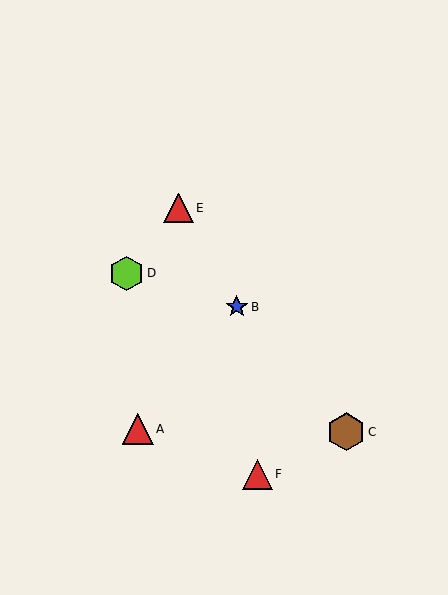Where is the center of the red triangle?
The center of the red triangle is at (178, 208).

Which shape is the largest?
The brown hexagon (labeled C) is the largest.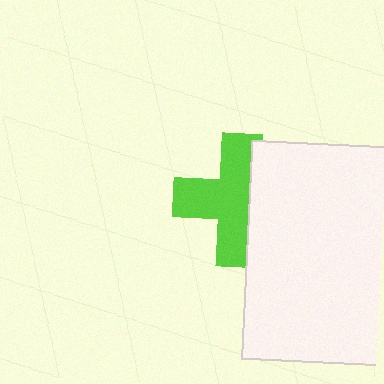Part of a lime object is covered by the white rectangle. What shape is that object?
It is a cross.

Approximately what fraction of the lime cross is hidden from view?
Roughly 35% of the lime cross is hidden behind the white rectangle.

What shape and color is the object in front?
The object in front is a white rectangle.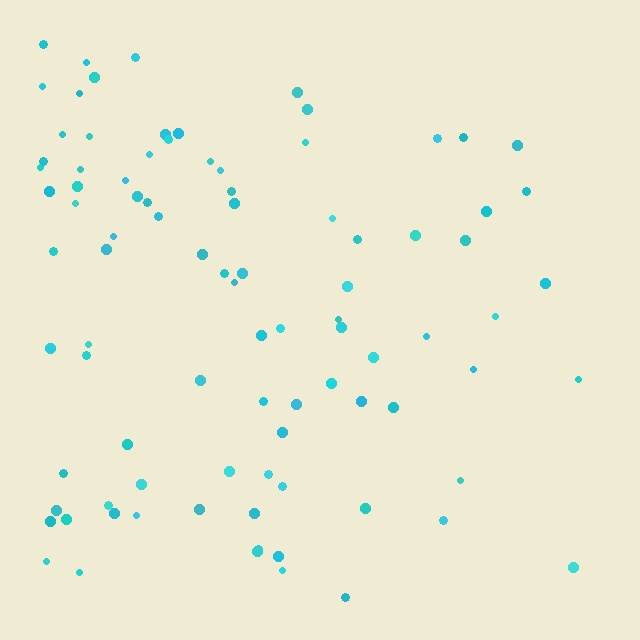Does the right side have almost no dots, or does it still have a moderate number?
Still a moderate number, just noticeably fewer than the left.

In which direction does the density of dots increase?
From right to left, with the left side densest.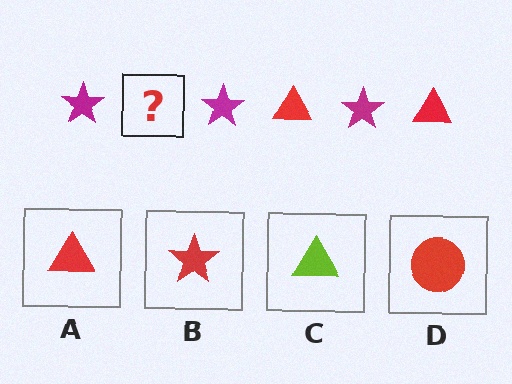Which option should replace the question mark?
Option A.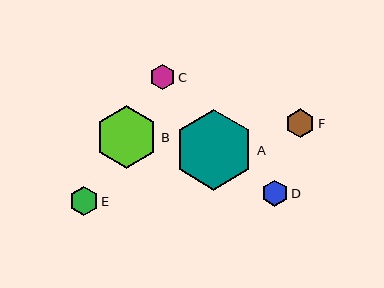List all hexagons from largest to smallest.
From largest to smallest: A, B, F, E, D, C.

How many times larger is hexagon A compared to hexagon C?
Hexagon A is approximately 3.2 times the size of hexagon C.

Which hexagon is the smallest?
Hexagon C is the smallest with a size of approximately 25 pixels.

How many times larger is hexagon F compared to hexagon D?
Hexagon F is approximately 1.1 times the size of hexagon D.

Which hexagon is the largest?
Hexagon A is the largest with a size of approximately 80 pixels.